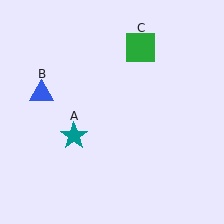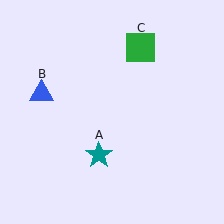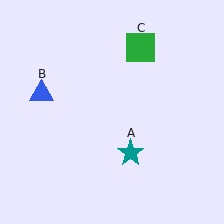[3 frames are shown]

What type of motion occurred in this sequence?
The teal star (object A) rotated counterclockwise around the center of the scene.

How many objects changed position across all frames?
1 object changed position: teal star (object A).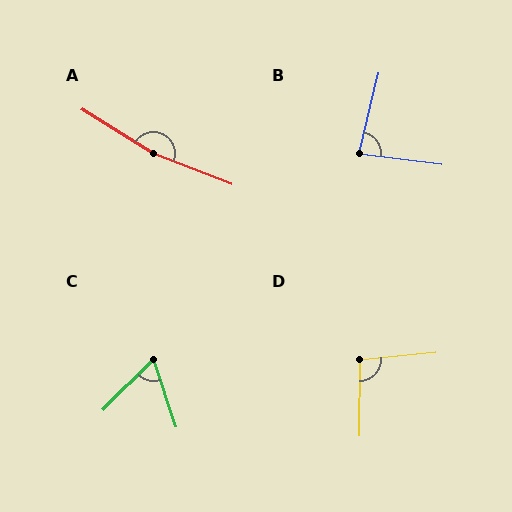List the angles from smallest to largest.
C (63°), B (83°), D (96°), A (169°).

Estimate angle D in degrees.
Approximately 96 degrees.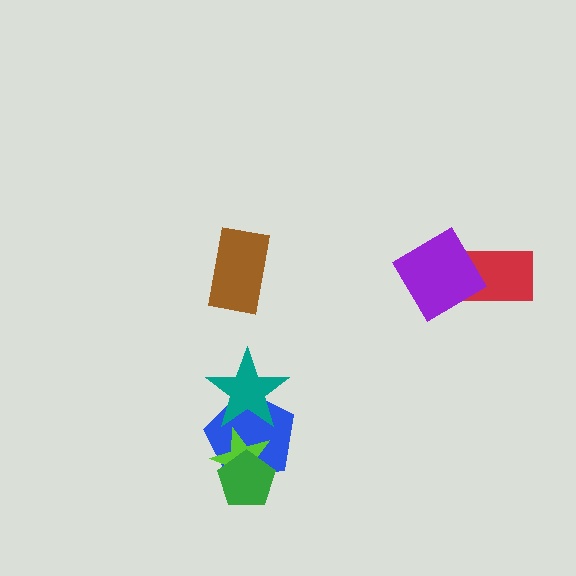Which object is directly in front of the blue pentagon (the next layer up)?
The lime star is directly in front of the blue pentagon.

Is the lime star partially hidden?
Yes, it is partially covered by another shape.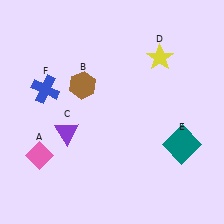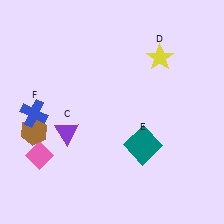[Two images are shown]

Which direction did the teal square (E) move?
The teal square (E) moved left.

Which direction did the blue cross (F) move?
The blue cross (F) moved down.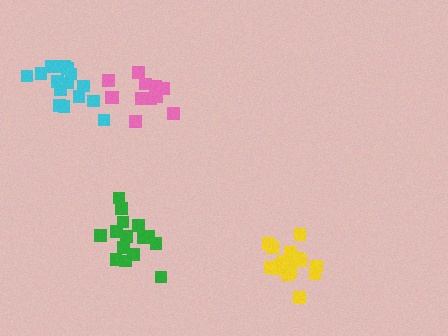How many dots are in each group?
Group 1: 15 dots, Group 2: 15 dots, Group 3: 13 dots, Group 4: 15 dots (58 total).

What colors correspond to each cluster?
The clusters are colored: green, cyan, pink, yellow.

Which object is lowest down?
The yellow cluster is bottommost.